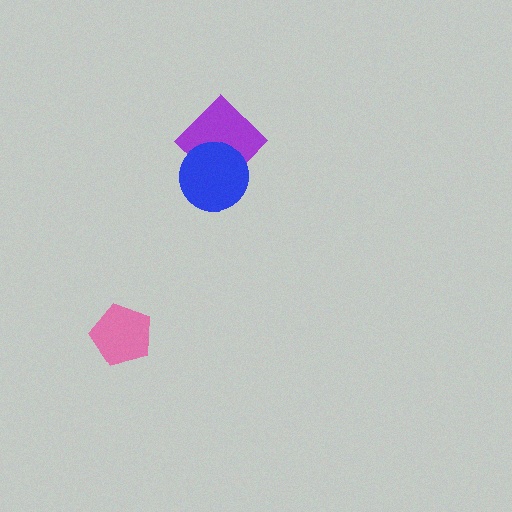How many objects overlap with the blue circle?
1 object overlaps with the blue circle.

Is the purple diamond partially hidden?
Yes, it is partially covered by another shape.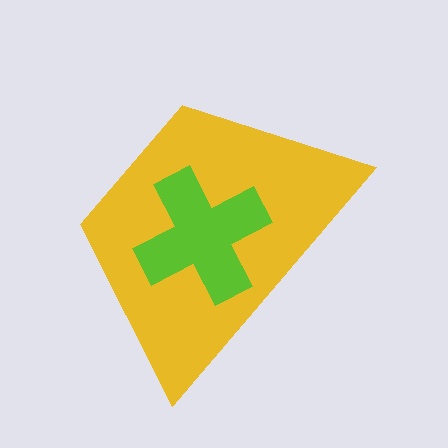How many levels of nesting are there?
2.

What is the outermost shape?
The yellow trapezoid.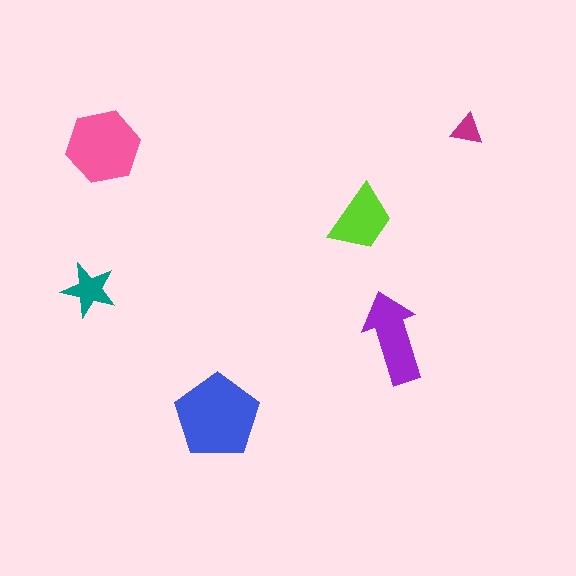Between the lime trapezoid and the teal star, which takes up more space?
The lime trapezoid.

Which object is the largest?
The blue pentagon.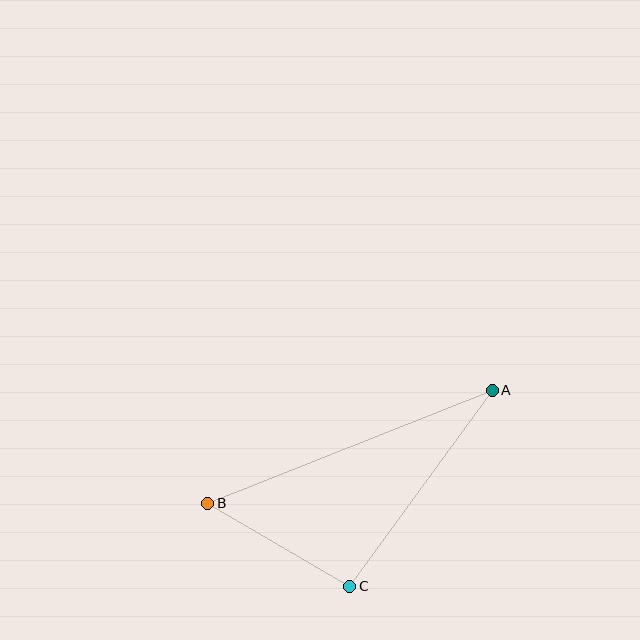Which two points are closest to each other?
Points B and C are closest to each other.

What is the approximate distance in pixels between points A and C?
The distance between A and C is approximately 242 pixels.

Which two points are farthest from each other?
Points A and B are farthest from each other.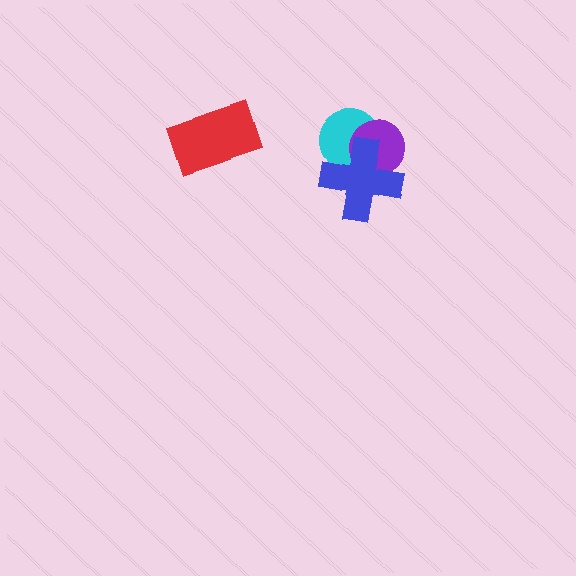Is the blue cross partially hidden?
No, no other shape covers it.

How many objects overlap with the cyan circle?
2 objects overlap with the cyan circle.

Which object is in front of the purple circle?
The blue cross is in front of the purple circle.